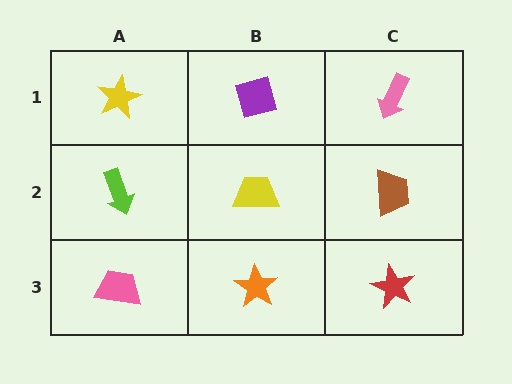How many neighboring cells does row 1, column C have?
2.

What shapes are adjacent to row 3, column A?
A lime arrow (row 2, column A), an orange star (row 3, column B).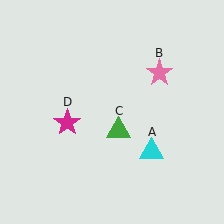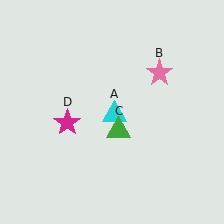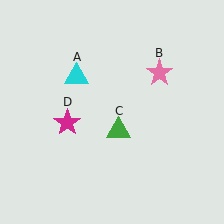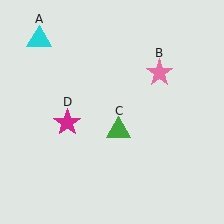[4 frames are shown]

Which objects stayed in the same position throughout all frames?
Pink star (object B) and green triangle (object C) and magenta star (object D) remained stationary.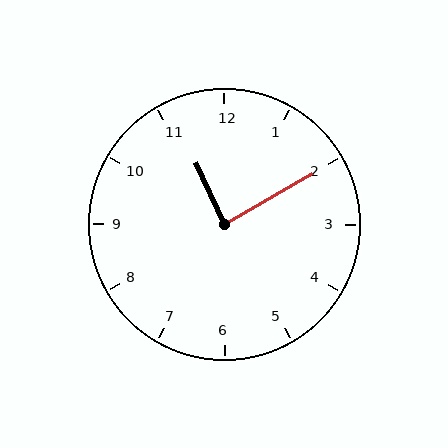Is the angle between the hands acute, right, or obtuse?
It is right.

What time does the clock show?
11:10.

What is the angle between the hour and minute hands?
Approximately 85 degrees.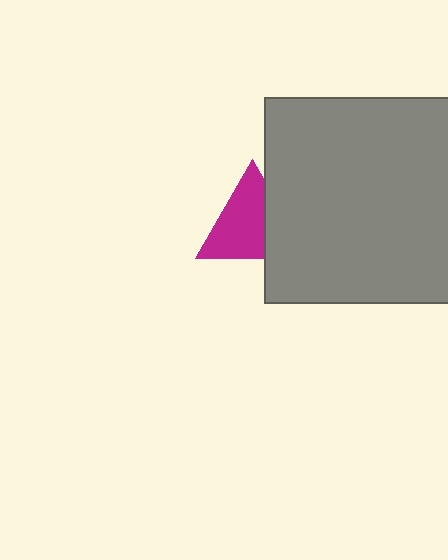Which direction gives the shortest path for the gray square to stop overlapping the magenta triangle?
Moving right gives the shortest separation.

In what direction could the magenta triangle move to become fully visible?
The magenta triangle could move left. That would shift it out from behind the gray square entirely.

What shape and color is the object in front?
The object in front is a gray square.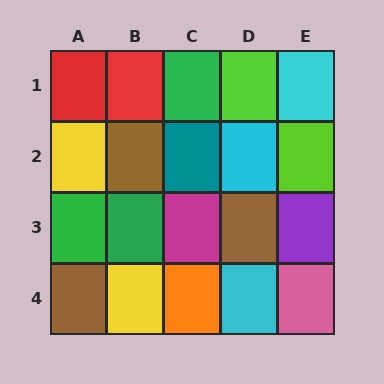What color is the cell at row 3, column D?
Brown.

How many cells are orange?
1 cell is orange.